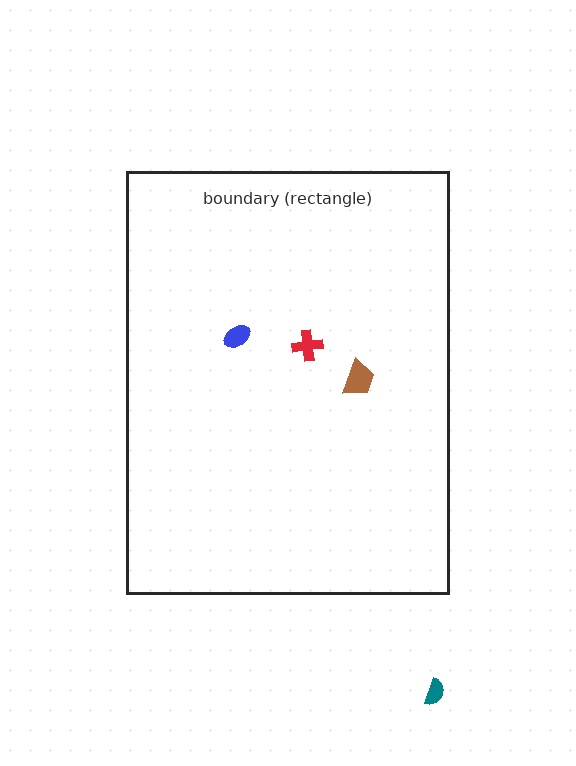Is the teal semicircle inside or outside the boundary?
Outside.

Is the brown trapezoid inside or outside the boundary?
Inside.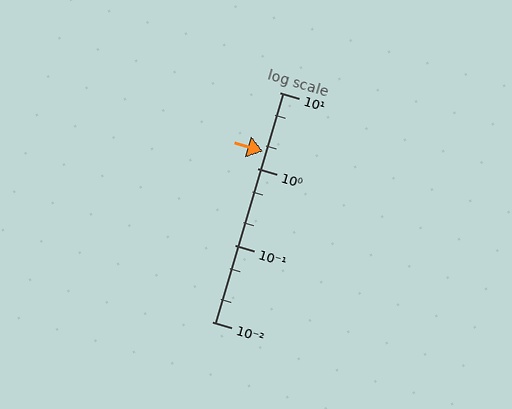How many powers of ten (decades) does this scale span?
The scale spans 3 decades, from 0.01 to 10.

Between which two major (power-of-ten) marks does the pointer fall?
The pointer is between 1 and 10.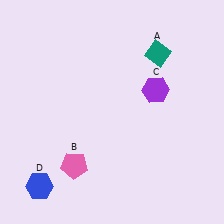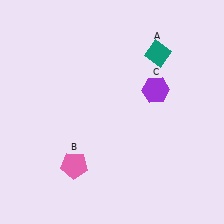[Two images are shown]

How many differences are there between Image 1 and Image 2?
There is 1 difference between the two images.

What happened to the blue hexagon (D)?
The blue hexagon (D) was removed in Image 2. It was in the bottom-left area of Image 1.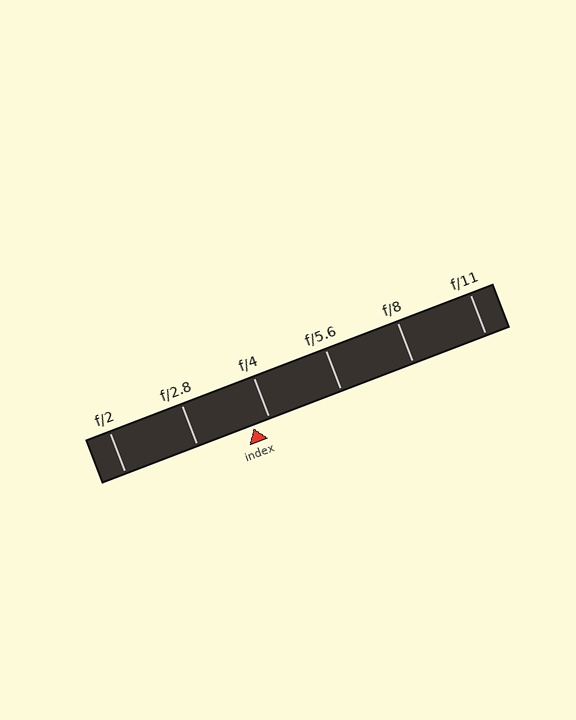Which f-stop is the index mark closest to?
The index mark is closest to f/4.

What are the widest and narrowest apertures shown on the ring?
The widest aperture shown is f/2 and the narrowest is f/11.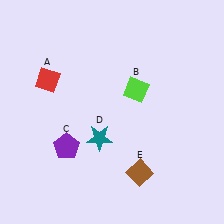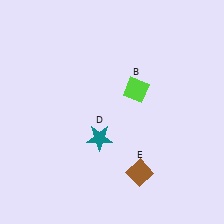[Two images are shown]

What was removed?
The purple pentagon (C), the red diamond (A) were removed in Image 2.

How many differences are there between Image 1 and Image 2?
There are 2 differences between the two images.